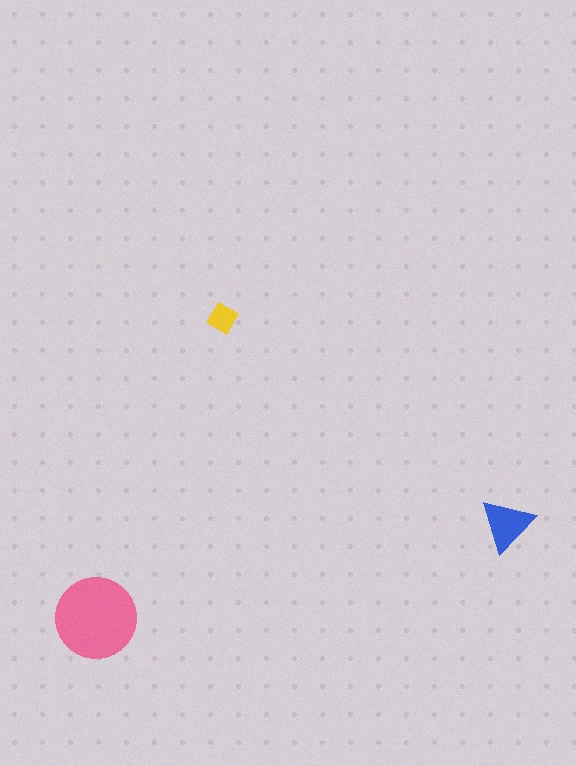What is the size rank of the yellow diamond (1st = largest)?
3rd.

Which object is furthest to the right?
The blue triangle is rightmost.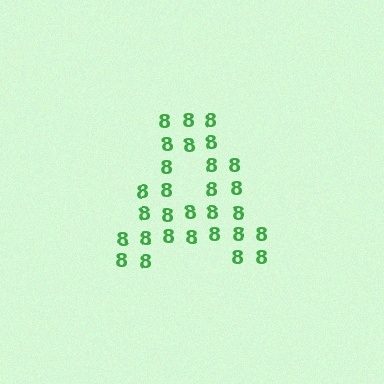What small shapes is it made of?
It is made of small digit 8's.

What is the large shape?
The large shape is the letter A.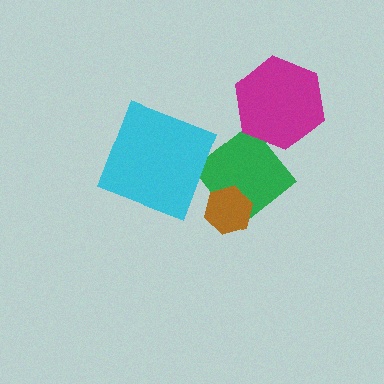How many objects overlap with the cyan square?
0 objects overlap with the cyan square.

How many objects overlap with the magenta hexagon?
0 objects overlap with the magenta hexagon.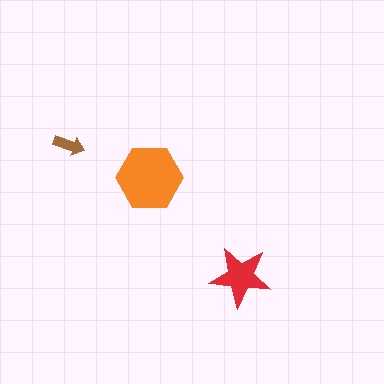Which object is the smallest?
The brown arrow.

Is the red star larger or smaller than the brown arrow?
Larger.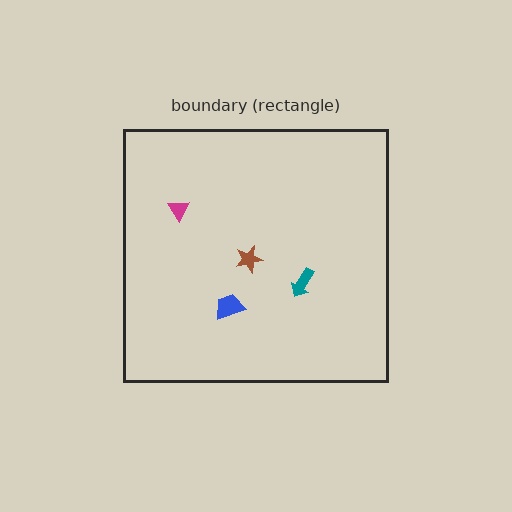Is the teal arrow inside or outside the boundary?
Inside.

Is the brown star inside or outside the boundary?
Inside.